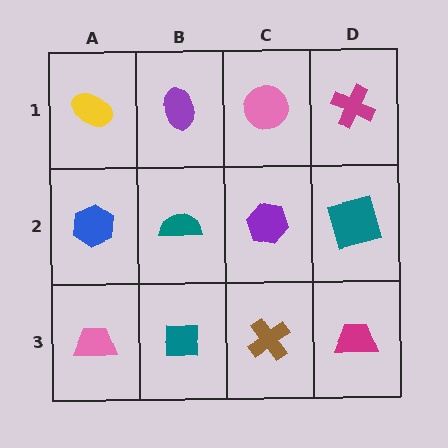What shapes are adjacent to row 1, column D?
A teal square (row 2, column D), a pink circle (row 1, column C).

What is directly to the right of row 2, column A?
A teal semicircle.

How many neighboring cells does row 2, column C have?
4.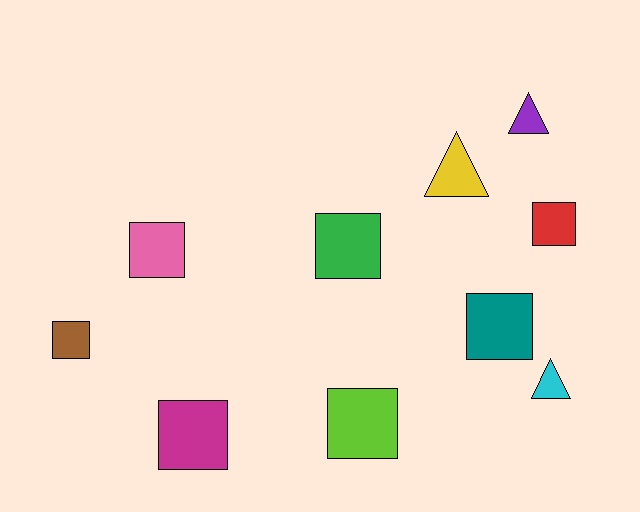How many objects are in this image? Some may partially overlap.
There are 10 objects.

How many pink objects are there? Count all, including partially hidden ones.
There is 1 pink object.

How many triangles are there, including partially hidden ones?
There are 3 triangles.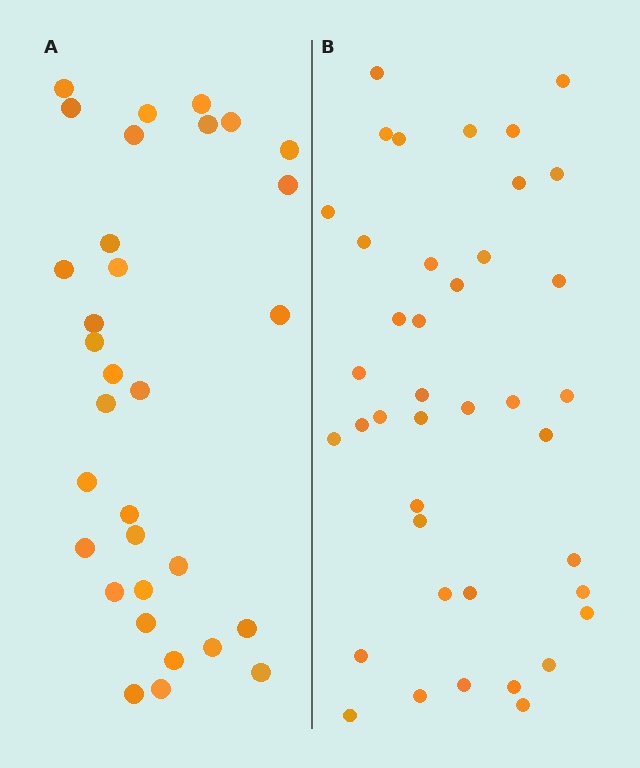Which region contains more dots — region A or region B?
Region B (the right region) has more dots.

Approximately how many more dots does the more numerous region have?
Region B has roughly 8 or so more dots than region A.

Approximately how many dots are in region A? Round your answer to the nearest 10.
About 30 dots. (The exact count is 32, which rounds to 30.)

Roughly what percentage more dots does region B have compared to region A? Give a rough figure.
About 25% more.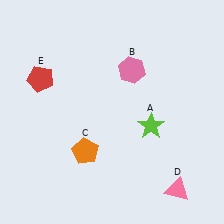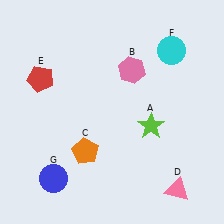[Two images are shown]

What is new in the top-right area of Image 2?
A cyan circle (F) was added in the top-right area of Image 2.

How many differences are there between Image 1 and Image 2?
There are 2 differences between the two images.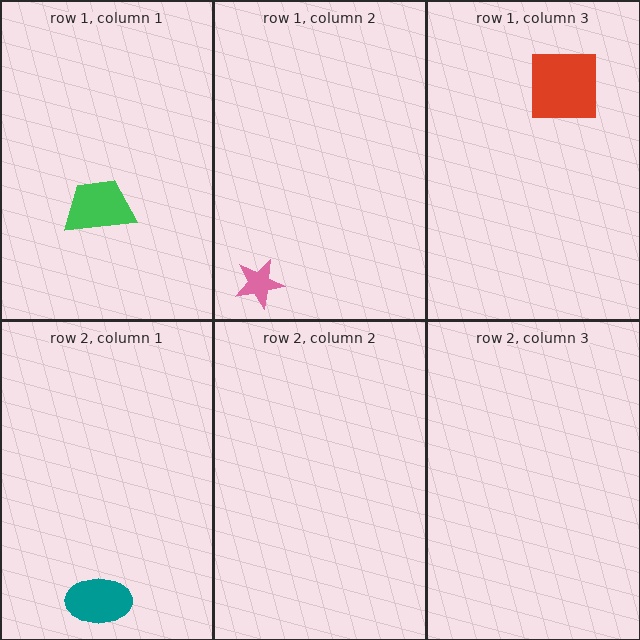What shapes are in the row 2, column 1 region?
The teal ellipse.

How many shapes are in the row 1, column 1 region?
1.